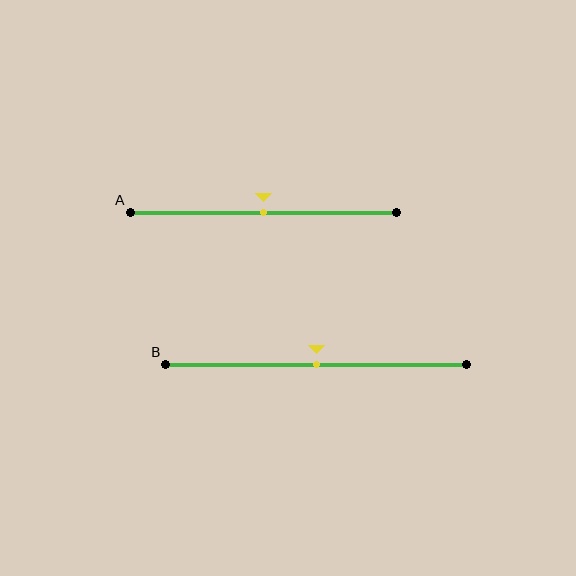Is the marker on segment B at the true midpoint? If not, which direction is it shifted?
Yes, the marker on segment B is at the true midpoint.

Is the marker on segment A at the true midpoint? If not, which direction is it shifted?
Yes, the marker on segment A is at the true midpoint.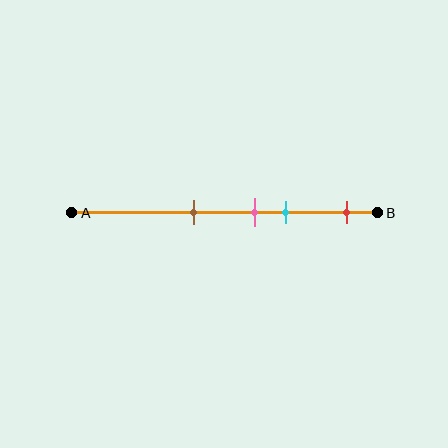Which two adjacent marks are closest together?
The pink and cyan marks are the closest adjacent pair.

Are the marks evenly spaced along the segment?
No, the marks are not evenly spaced.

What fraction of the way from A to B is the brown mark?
The brown mark is approximately 40% (0.4) of the way from A to B.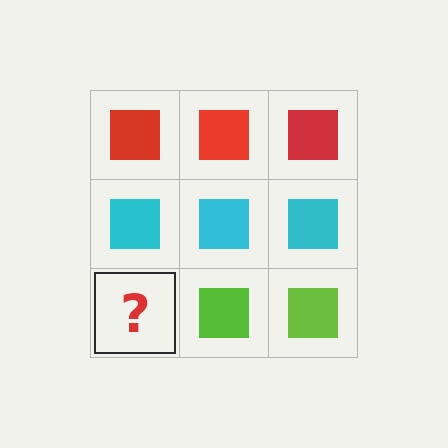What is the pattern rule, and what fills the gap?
The rule is that each row has a consistent color. The gap should be filled with a lime square.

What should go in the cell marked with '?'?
The missing cell should contain a lime square.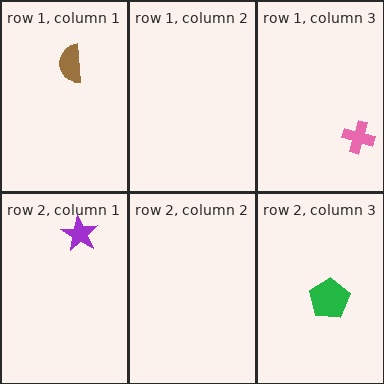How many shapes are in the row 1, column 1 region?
1.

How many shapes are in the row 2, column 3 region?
1.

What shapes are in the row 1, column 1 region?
The brown semicircle.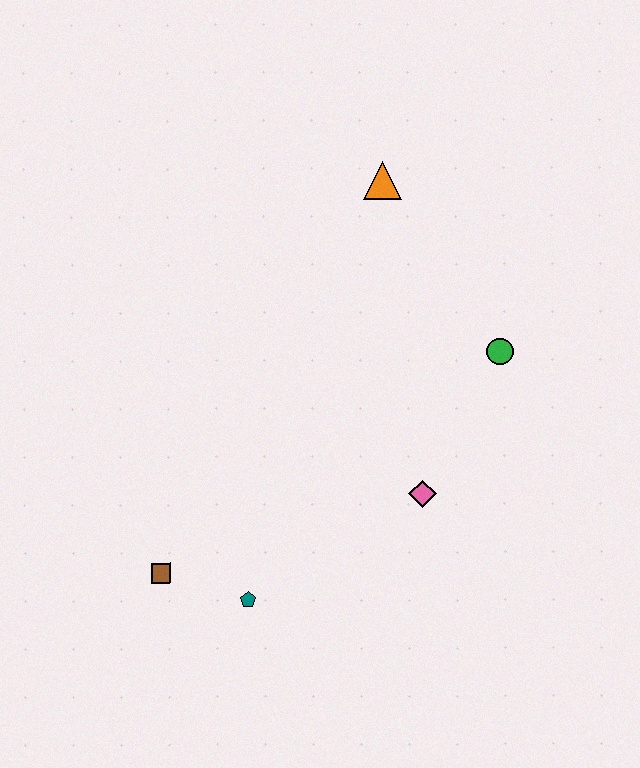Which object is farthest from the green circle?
The brown square is farthest from the green circle.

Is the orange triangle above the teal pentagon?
Yes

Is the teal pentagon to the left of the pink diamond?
Yes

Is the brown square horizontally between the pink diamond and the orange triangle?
No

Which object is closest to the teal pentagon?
The brown square is closest to the teal pentagon.